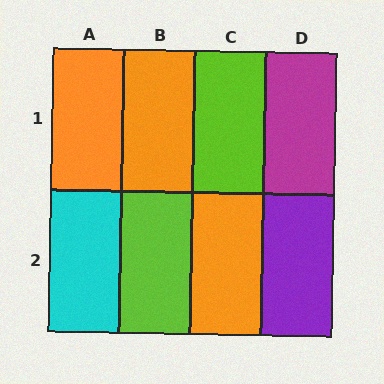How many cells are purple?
1 cell is purple.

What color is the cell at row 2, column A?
Cyan.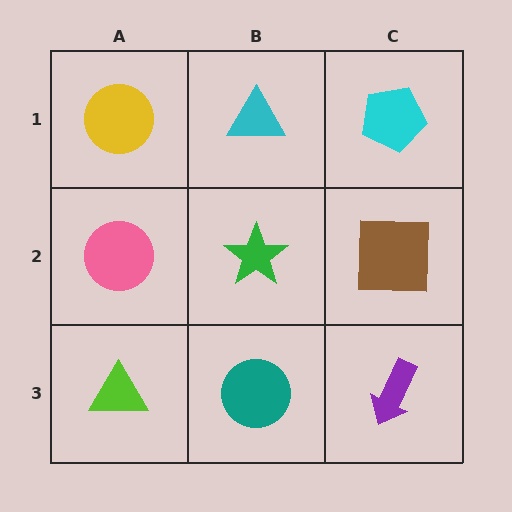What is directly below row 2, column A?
A lime triangle.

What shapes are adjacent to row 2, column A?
A yellow circle (row 1, column A), a lime triangle (row 3, column A), a green star (row 2, column B).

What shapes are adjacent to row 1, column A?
A pink circle (row 2, column A), a cyan triangle (row 1, column B).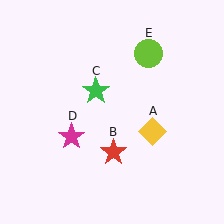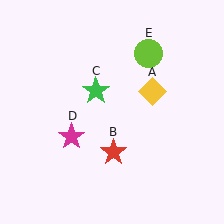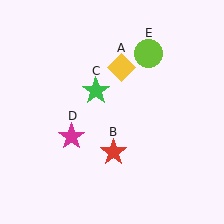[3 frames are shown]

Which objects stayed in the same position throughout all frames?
Red star (object B) and green star (object C) and magenta star (object D) and lime circle (object E) remained stationary.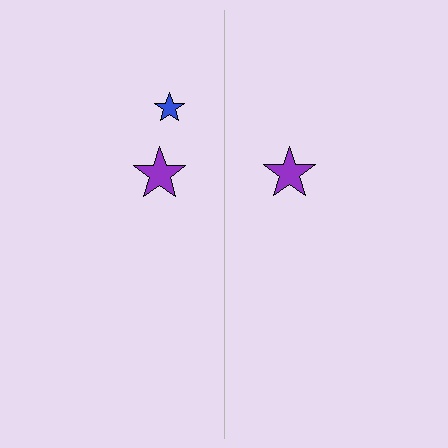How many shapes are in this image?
There are 3 shapes in this image.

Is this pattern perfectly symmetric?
No, the pattern is not perfectly symmetric. A blue star is missing from the right side.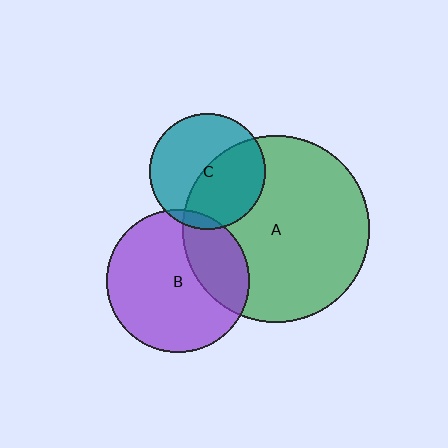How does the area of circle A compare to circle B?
Approximately 1.7 times.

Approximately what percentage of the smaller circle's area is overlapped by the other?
Approximately 50%.